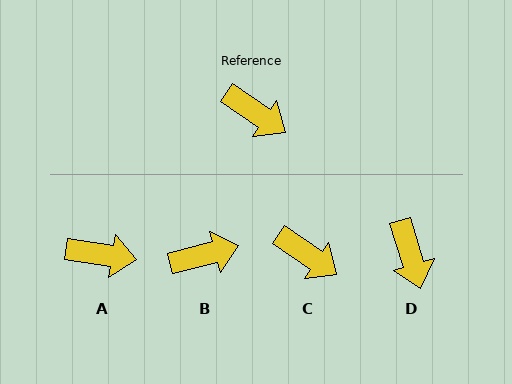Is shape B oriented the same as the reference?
No, it is off by about 49 degrees.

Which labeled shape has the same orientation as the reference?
C.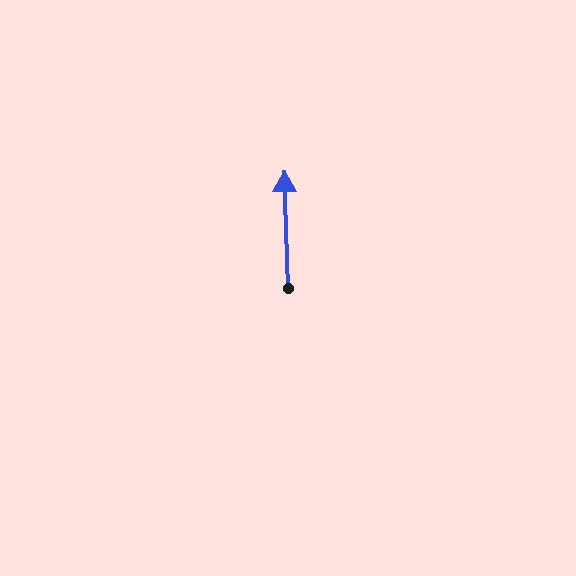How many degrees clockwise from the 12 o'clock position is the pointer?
Approximately 358 degrees.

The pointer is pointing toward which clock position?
Roughly 12 o'clock.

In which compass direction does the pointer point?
North.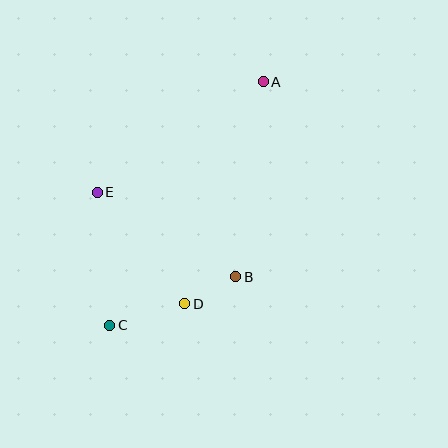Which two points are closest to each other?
Points B and D are closest to each other.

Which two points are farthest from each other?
Points A and C are farthest from each other.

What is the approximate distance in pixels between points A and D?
The distance between A and D is approximately 236 pixels.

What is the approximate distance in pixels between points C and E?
The distance between C and E is approximately 134 pixels.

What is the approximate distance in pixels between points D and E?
The distance between D and E is approximately 142 pixels.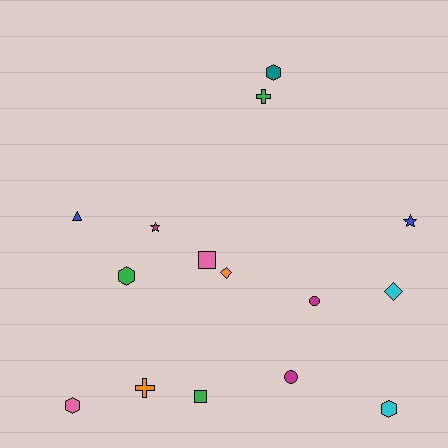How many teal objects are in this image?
There is 1 teal object.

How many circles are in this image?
There are 2 circles.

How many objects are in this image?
There are 15 objects.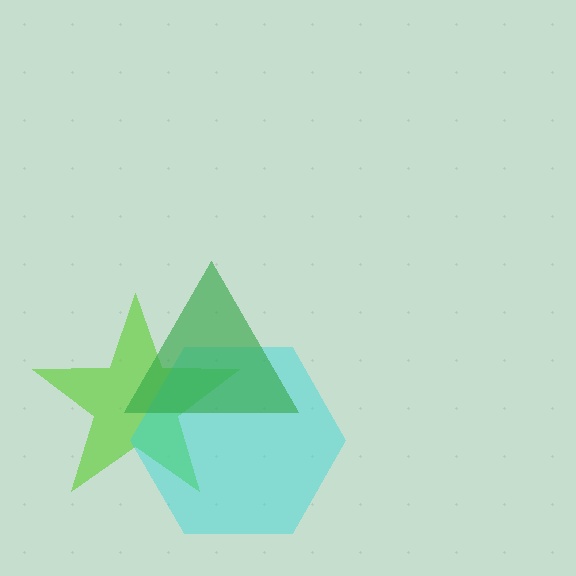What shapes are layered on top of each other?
The layered shapes are: a lime star, a cyan hexagon, a green triangle.